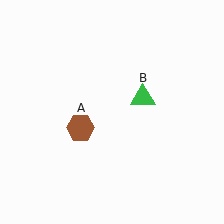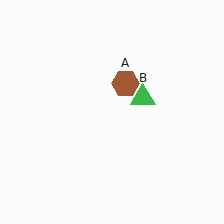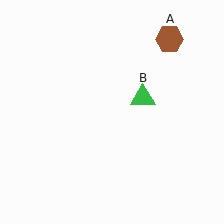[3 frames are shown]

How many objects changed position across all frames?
1 object changed position: brown hexagon (object A).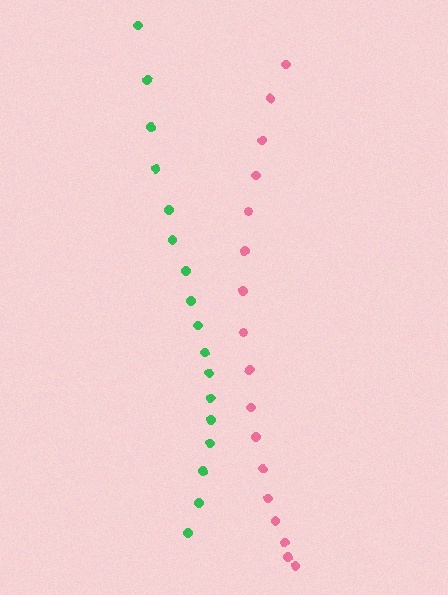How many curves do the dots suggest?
There are 2 distinct paths.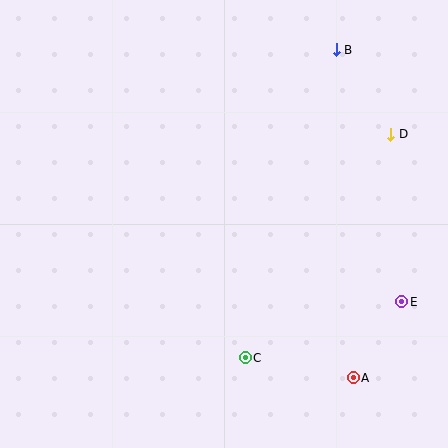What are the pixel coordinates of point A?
Point A is at (353, 378).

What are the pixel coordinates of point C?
Point C is at (245, 358).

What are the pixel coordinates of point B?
Point B is at (336, 50).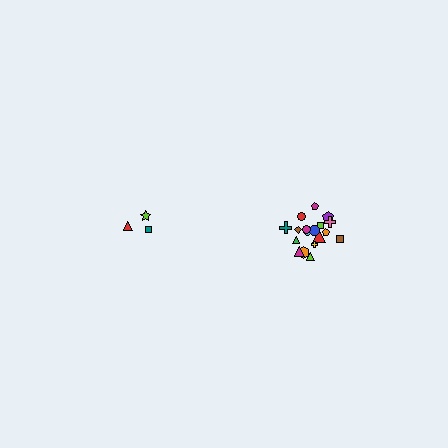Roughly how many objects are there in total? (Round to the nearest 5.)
Roughly 20 objects in total.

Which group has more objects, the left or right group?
The right group.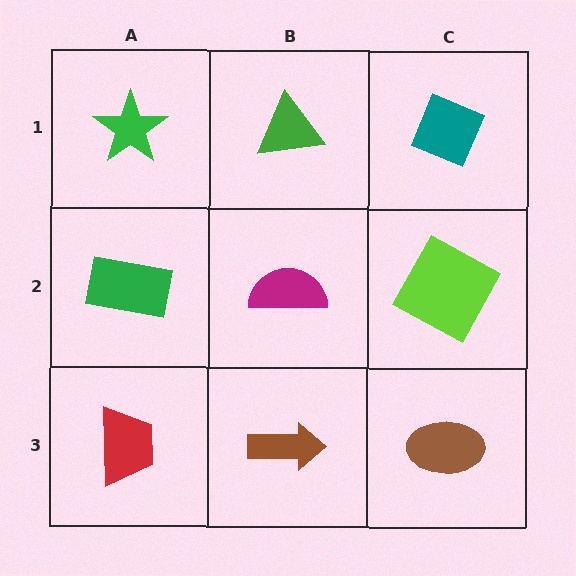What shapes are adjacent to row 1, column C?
A lime square (row 2, column C), a green triangle (row 1, column B).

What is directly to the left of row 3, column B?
A red trapezoid.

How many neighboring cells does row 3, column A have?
2.